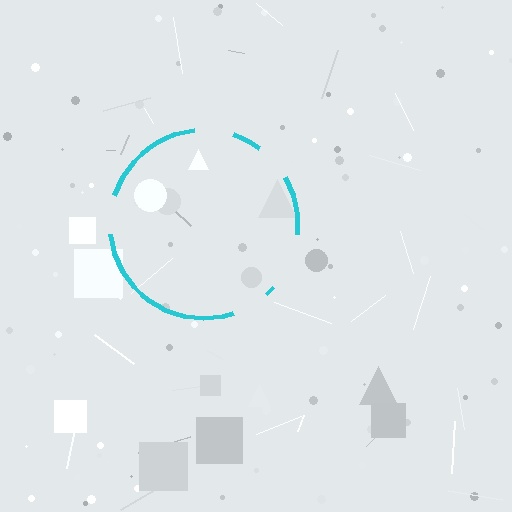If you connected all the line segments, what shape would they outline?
They would outline a circle.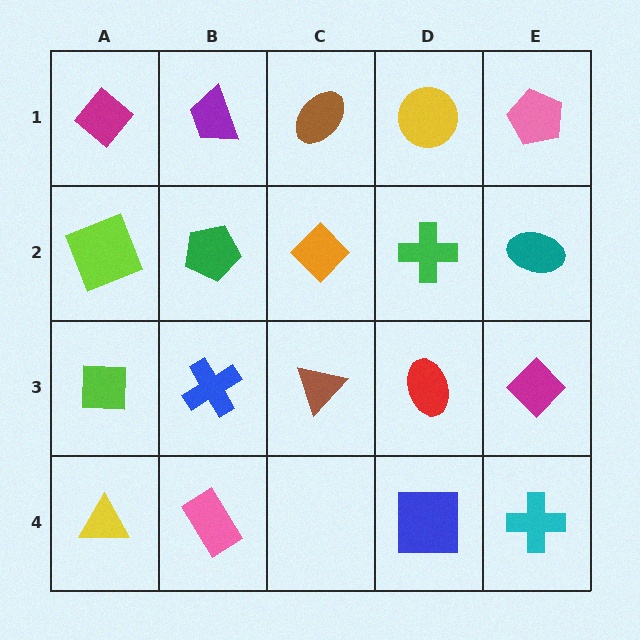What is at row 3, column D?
A red ellipse.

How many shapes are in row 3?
5 shapes.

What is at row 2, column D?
A green cross.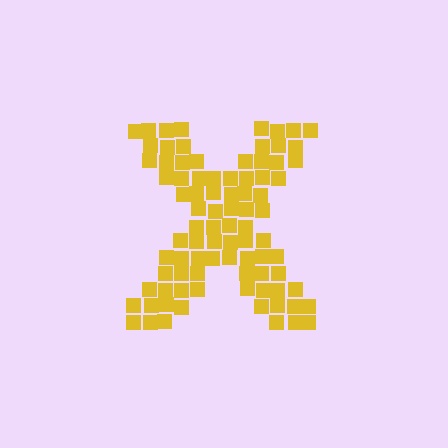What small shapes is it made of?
It is made of small squares.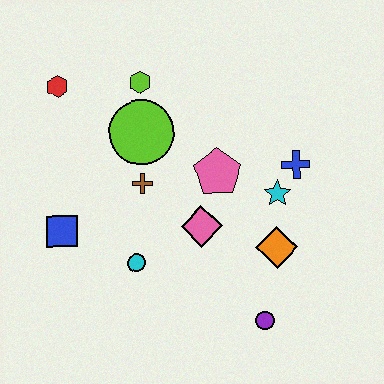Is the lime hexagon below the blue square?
No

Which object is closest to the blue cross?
The cyan star is closest to the blue cross.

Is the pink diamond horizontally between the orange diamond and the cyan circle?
Yes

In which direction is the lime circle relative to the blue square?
The lime circle is above the blue square.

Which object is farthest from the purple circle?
The red hexagon is farthest from the purple circle.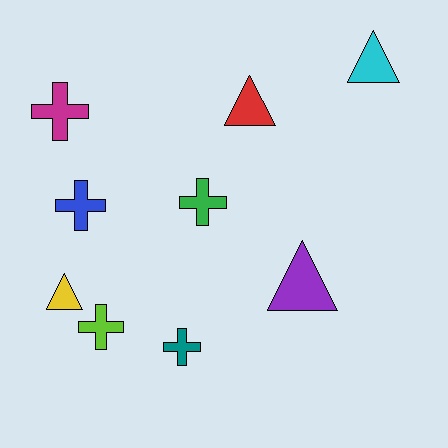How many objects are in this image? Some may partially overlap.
There are 9 objects.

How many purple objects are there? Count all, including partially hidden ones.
There is 1 purple object.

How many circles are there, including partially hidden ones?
There are no circles.